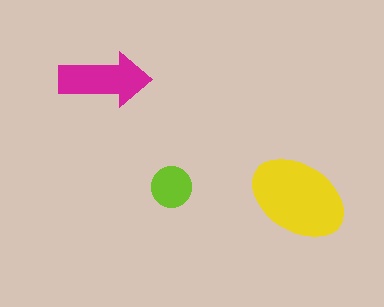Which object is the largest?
The yellow ellipse.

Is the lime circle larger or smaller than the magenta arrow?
Smaller.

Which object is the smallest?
The lime circle.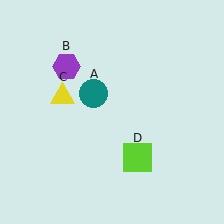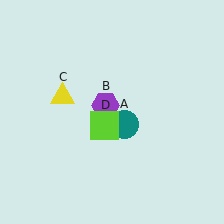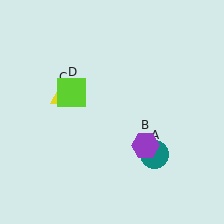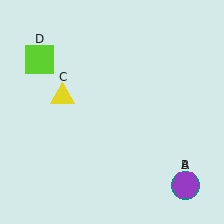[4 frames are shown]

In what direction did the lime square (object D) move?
The lime square (object D) moved up and to the left.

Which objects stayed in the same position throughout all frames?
Yellow triangle (object C) remained stationary.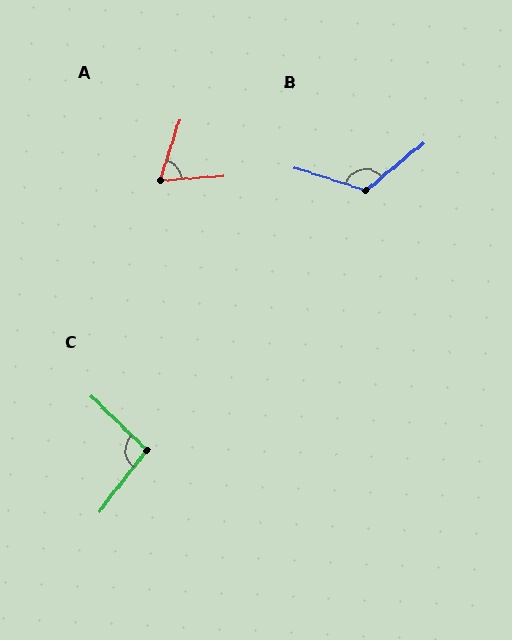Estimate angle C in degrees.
Approximately 96 degrees.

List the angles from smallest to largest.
A (68°), C (96°), B (122°).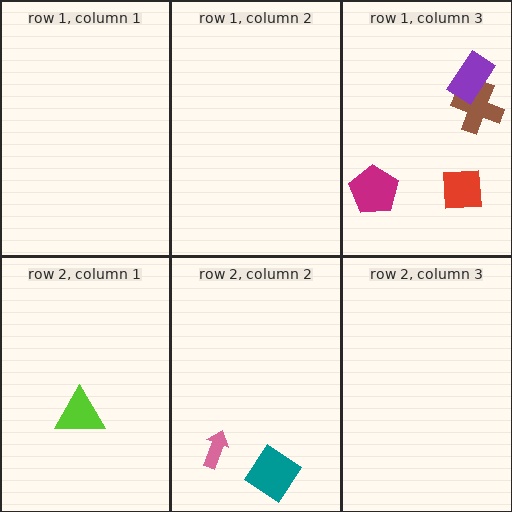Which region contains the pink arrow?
The row 2, column 2 region.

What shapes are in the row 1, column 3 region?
The brown cross, the magenta pentagon, the red square, the purple rectangle.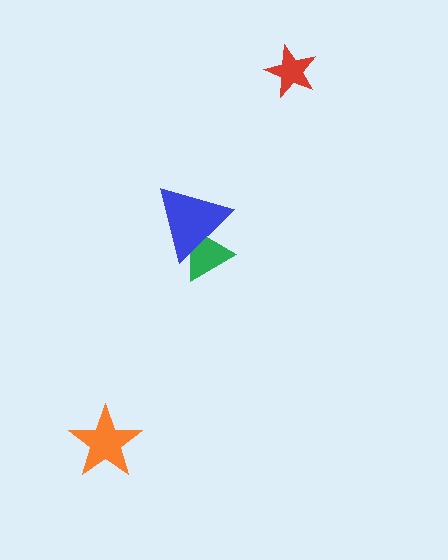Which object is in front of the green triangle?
The blue triangle is in front of the green triangle.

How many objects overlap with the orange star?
0 objects overlap with the orange star.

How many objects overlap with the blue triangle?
1 object overlaps with the blue triangle.